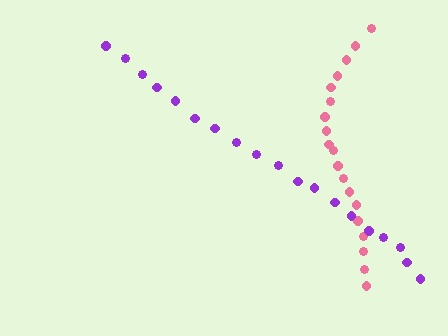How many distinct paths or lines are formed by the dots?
There are 2 distinct paths.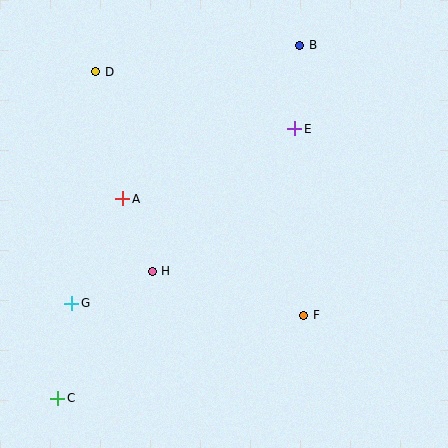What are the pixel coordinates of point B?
Point B is at (300, 45).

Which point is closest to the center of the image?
Point H at (152, 271) is closest to the center.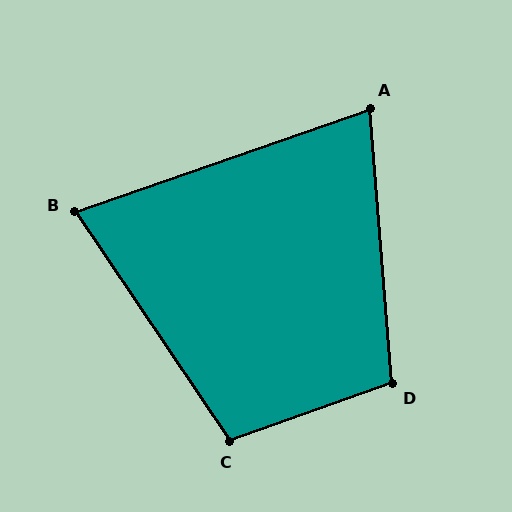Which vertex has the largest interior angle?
D, at approximately 105 degrees.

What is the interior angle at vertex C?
Approximately 105 degrees (obtuse).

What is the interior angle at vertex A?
Approximately 75 degrees (acute).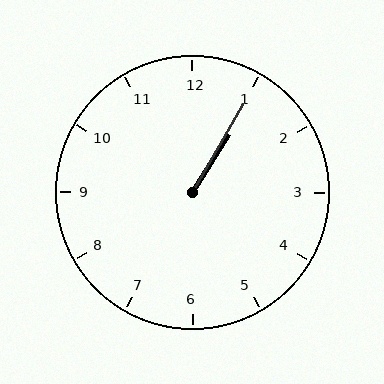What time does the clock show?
1:05.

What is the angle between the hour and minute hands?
Approximately 2 degrees.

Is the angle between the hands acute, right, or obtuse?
It is acute.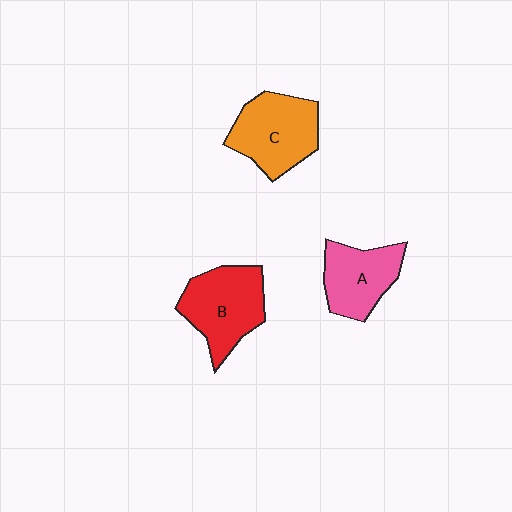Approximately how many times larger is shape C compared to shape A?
Approximately 1.2 times.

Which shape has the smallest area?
Shape A (pink).